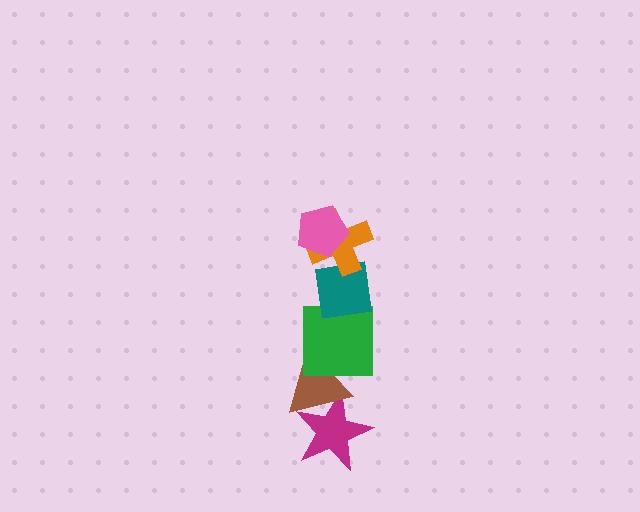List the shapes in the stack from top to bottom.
From top to bottom: the pink pentagon, the orange cross, the teal square, the green square, the brown triangle, the magenta star.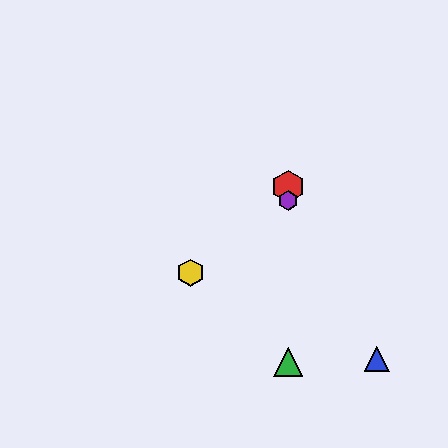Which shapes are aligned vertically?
The red hexagon, the green triangle, the purple hexagon are aligned vertically.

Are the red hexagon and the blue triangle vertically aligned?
No, the red hexagon is at x≈288 and the blue triangle is at x≈377.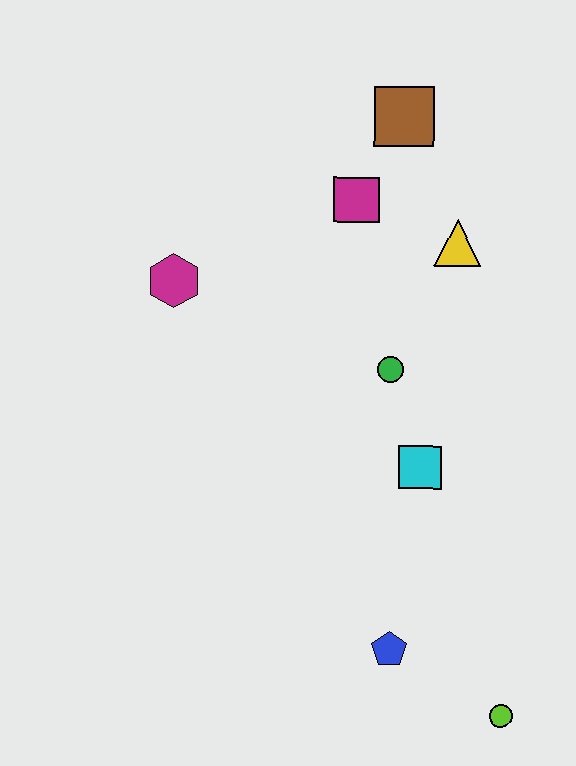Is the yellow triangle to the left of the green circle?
No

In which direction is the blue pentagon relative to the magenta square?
The blue pentagon is below the magenta square.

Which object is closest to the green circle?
The cyan square is closest to the green circle.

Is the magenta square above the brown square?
No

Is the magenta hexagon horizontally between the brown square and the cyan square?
No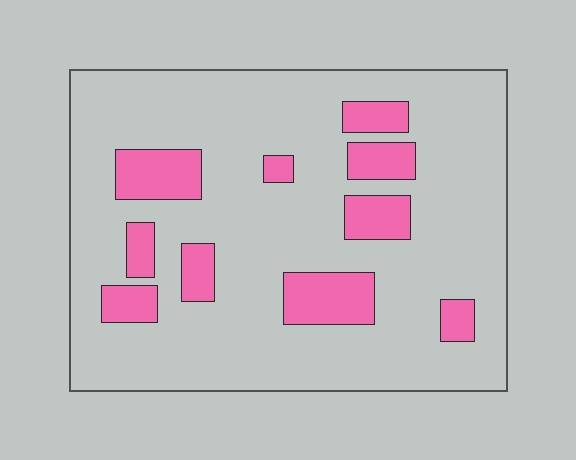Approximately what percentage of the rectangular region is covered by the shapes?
Approximately 20%.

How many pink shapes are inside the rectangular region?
10.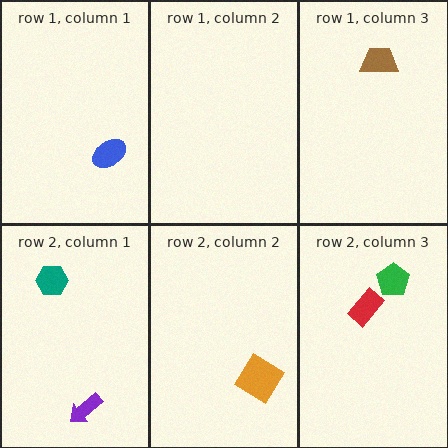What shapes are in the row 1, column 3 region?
The brown trapezoid.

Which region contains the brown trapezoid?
The row 1, column 3 region.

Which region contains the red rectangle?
The row 2, column 3 region.